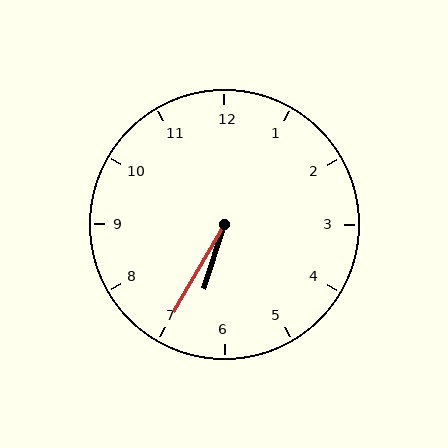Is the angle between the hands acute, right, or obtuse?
It is acute.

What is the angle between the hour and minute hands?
Approximately 12 degrees.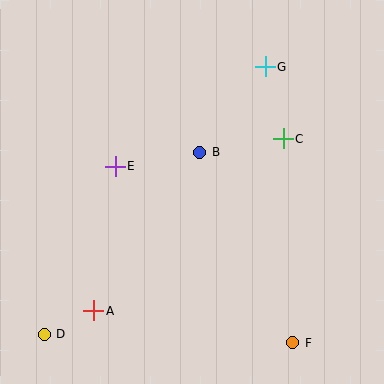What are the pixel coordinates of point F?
Point F is at (293, 343).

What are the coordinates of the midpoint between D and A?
The midpoint between D and A is at (69, 322).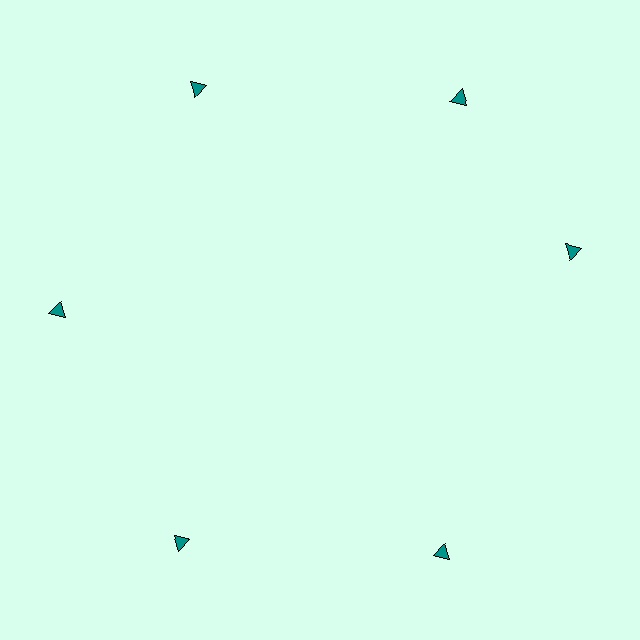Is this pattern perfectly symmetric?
No. The 6 teal triangles are arranged in a ring, but one element near the 3 o'clock position is rotated out of alignment along the ring, breaking the 6-fold rotational symmetry.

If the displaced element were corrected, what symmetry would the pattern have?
It would have 6-fold rotational symmetry — the pattern would map onto itself every 60 degrees.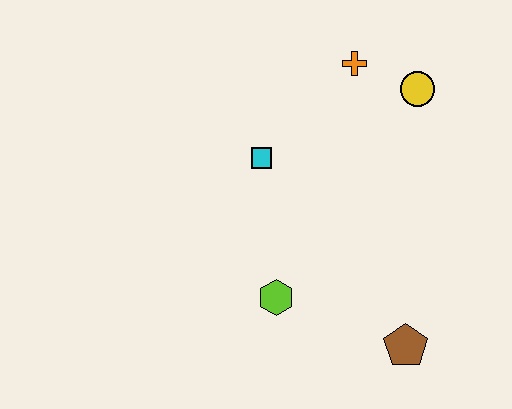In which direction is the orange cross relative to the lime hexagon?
The orange cross is above the lime hexagon.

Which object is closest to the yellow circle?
The orange cross is closest to the yellow circle.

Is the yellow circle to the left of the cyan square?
No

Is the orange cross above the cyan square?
Yes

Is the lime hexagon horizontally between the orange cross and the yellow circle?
No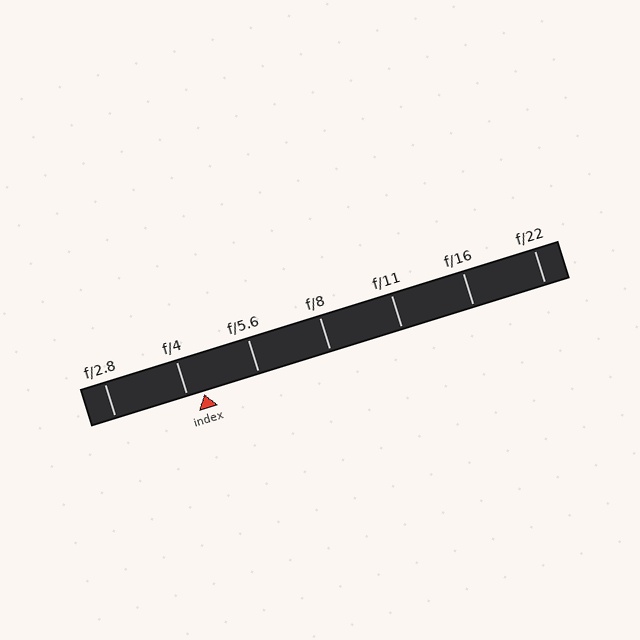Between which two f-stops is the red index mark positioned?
The index mark is between f/4 and f/5.6.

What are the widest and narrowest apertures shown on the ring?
The widest aperture shown is f/2.8 and the narrowest is f/22.